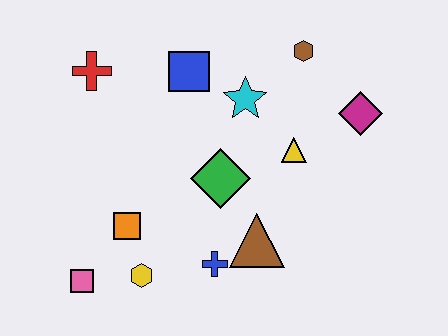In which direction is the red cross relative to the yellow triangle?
The red cross is to the left of the yellow triangle.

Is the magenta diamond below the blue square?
Yes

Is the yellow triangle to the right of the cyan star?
Yes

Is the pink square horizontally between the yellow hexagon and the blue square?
No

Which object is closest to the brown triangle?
The blue cross is closest to the brown triangle.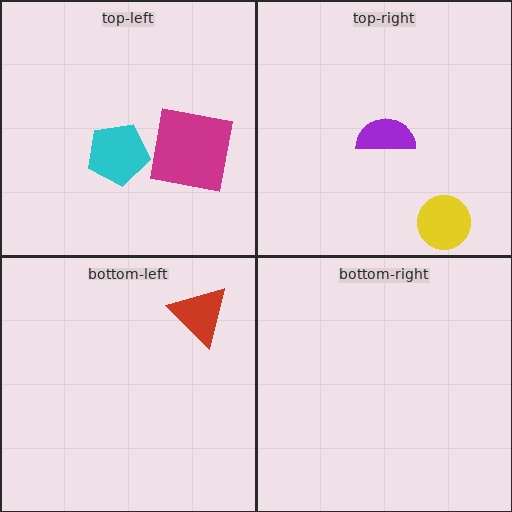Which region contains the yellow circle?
The top-right region.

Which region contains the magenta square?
The top-left region.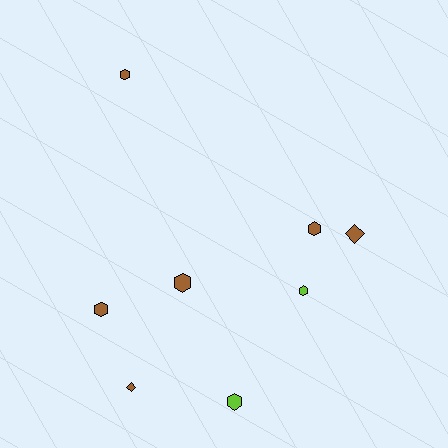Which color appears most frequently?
Brown, with 6 objects.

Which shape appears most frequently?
Hexagon, with 6 objects.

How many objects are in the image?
There are 8 objects.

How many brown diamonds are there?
There are 2 brown diamonds.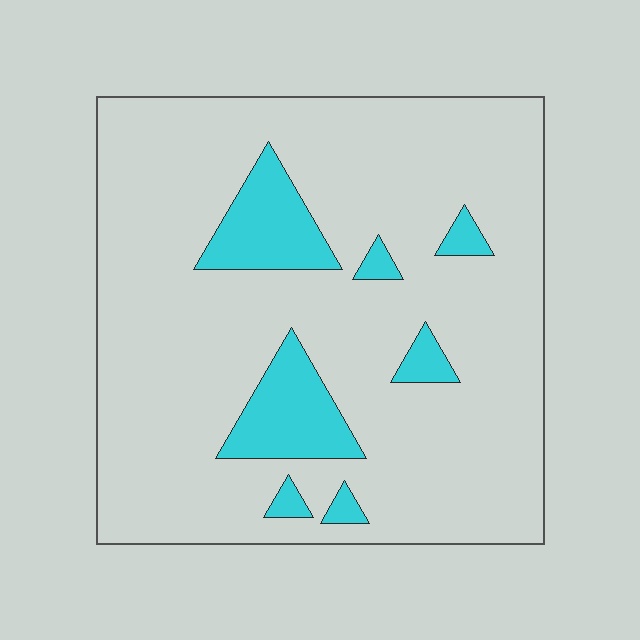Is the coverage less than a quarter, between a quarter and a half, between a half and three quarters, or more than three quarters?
Less than a quarter.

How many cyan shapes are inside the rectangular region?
7.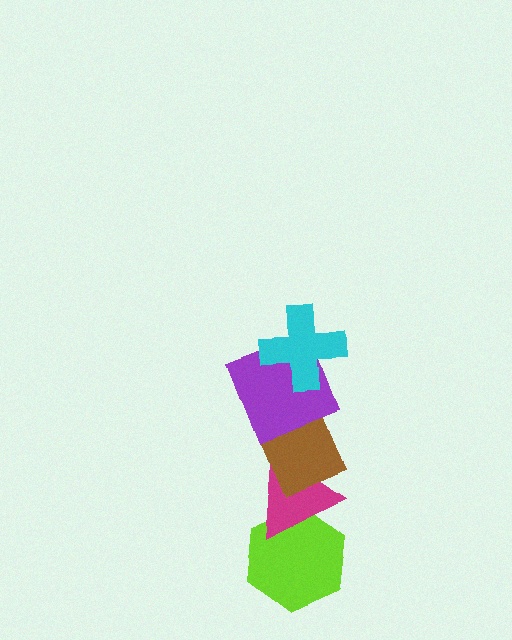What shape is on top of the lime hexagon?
The magenta triangle is on top of the lime hexagon.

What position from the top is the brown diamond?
The brown diamond is 3rd from the top.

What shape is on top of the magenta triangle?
The brown diamond is on top of the magenta triangle.